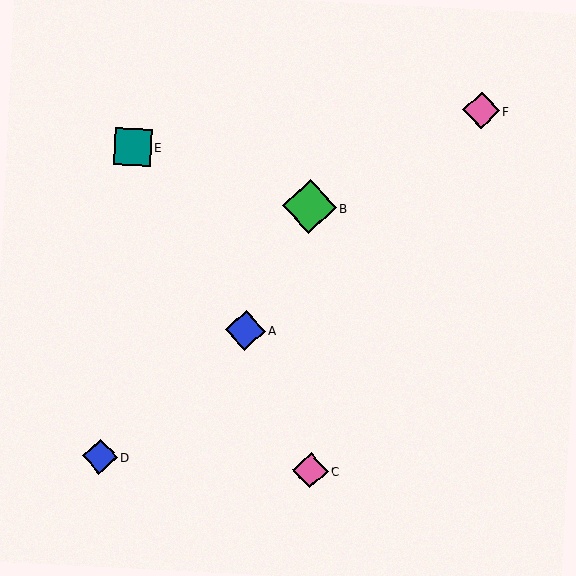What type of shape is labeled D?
Shape D is a blue diamond.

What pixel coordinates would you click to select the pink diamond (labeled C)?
Click at (310, 471) to select the pink diamond C.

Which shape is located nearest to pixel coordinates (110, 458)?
The blue diamond (labeled D) at (100, 457) is nearest to that location.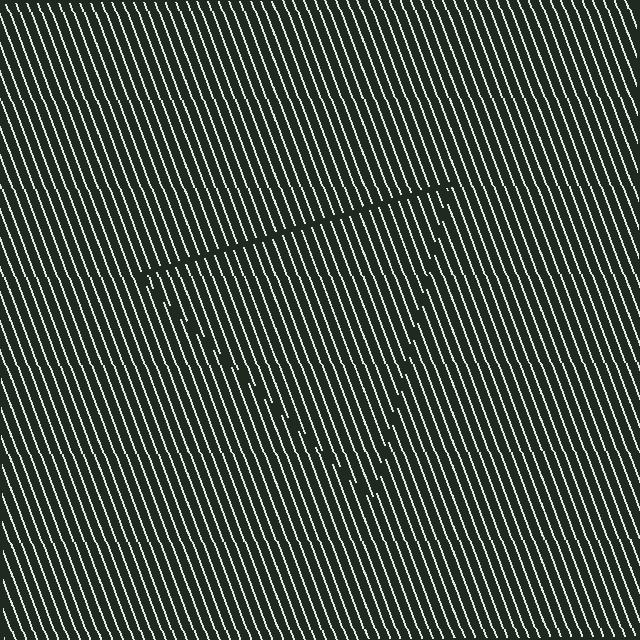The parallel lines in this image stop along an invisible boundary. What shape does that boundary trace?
An illusory triangle. The interior of the shape contains the same grating, shifted by half a period — the contour is defined by the phase discontinuity where line-ends from the inner and outer gratings abut.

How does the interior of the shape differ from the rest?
The interior of the shape contains the same grating, shifted by half a period — the contour is defined by the phase discontinuity where line-ends from the inner and outer gratings abut.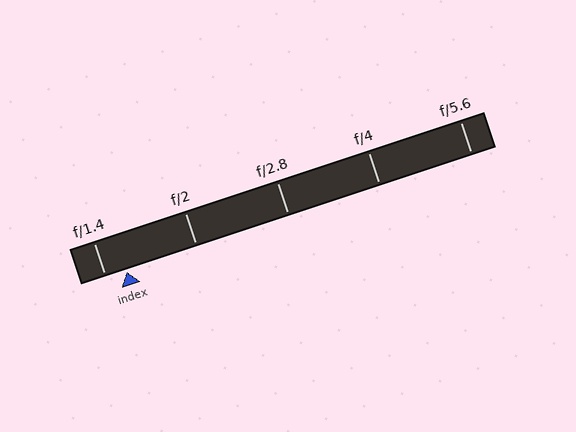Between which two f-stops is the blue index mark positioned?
The index mark is between f/1.4 and f/2.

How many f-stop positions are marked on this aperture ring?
There are 5 f-stop positions marked.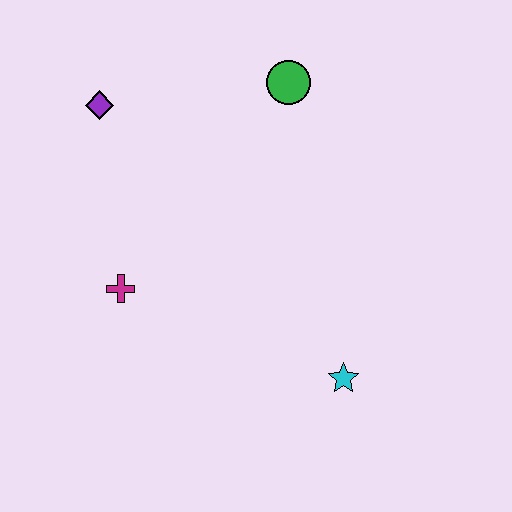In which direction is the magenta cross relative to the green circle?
The magenta cross is below the green circle.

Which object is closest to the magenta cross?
The purple diamond is closest to the magenta cross.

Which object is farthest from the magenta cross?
The green circle is farthest from the magenta cross.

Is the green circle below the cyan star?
No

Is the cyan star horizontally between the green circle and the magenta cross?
No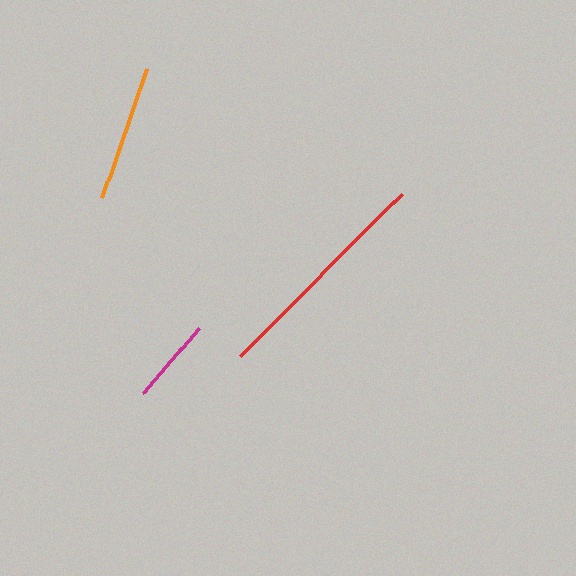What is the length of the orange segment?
The orange segment is approximately 136 pixels long.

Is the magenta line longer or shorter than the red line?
The red line is longer than the magenta line.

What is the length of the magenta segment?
The magenta segment is approximately 87 pixels long.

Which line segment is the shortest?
The magenta line is the shortest at approximately 87 pixels.